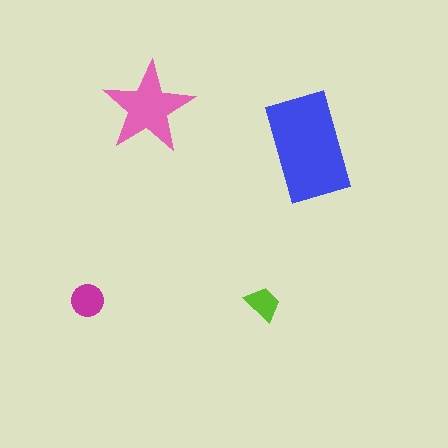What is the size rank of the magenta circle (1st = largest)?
3rd.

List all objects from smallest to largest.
The lime trapezoid, the magenta circle, the pink star, the blue rectangle.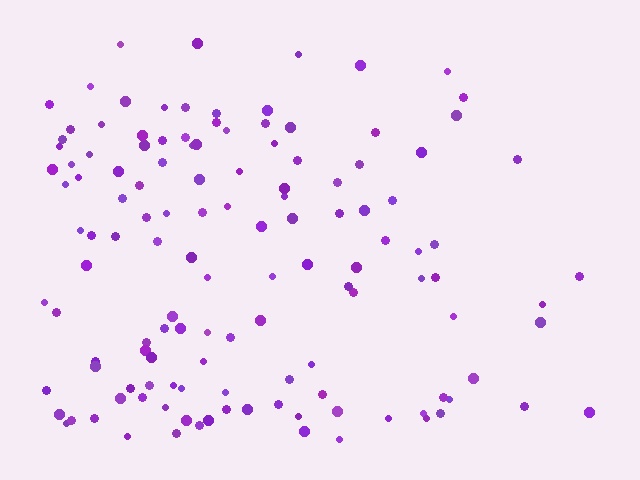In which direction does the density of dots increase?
From right to left, with the left side densest.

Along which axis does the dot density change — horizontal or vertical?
Horizontal.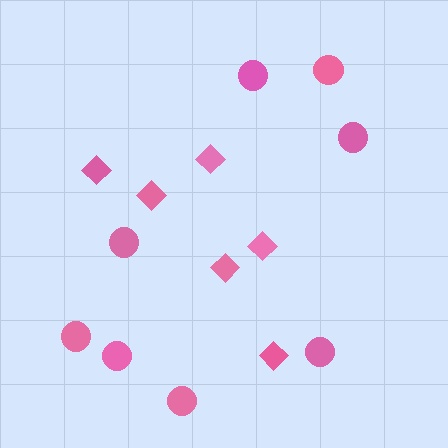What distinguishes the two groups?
There are 2 groups: one group of diamonds (6) and one group of circles (8).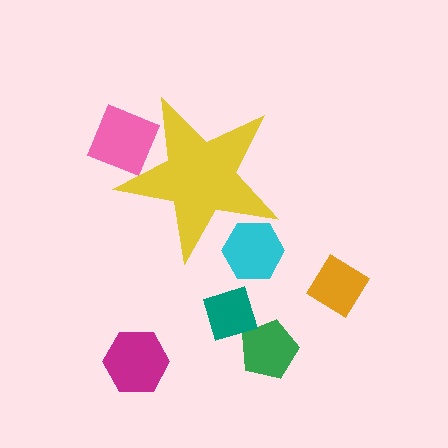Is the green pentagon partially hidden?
No, the green pentagon is fully visible.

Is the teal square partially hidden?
No, the teal square is fully visible.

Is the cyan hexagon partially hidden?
Yes, the cyan hexagon is partially hidden behind the yellow star.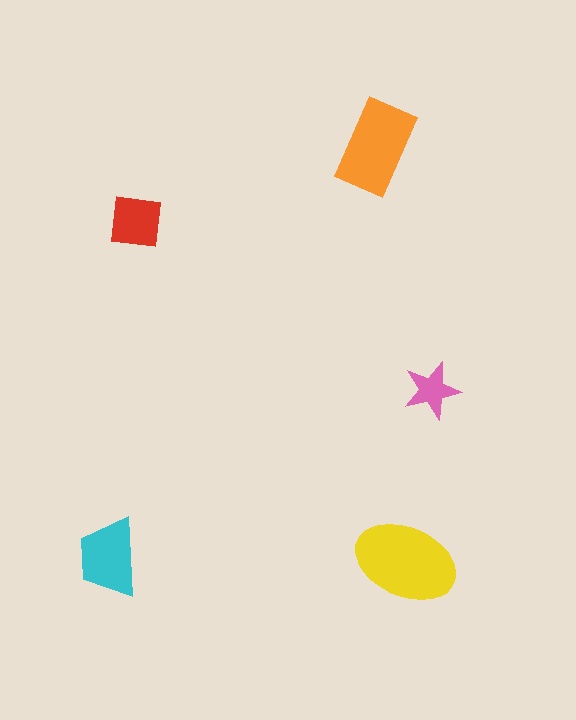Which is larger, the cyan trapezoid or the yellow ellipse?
The yellow ellipse.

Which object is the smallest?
The pink star.